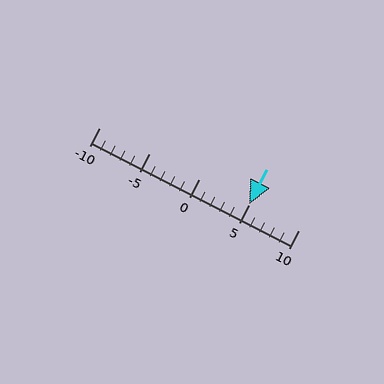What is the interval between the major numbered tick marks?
The major tick marks are spaced 5 units apart.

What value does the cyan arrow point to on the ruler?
The cyan arrow points to approximately 5.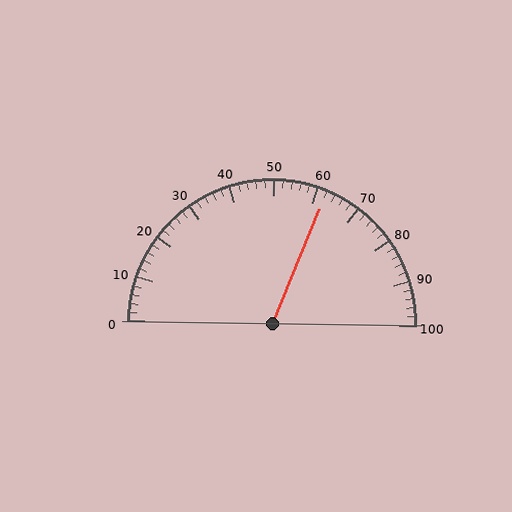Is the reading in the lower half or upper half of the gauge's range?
The reading is in the upper half of the range (0 to 100).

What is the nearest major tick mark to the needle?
The nearest major tick mark is 60.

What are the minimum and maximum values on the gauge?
The gauge ranges from 0 to 100.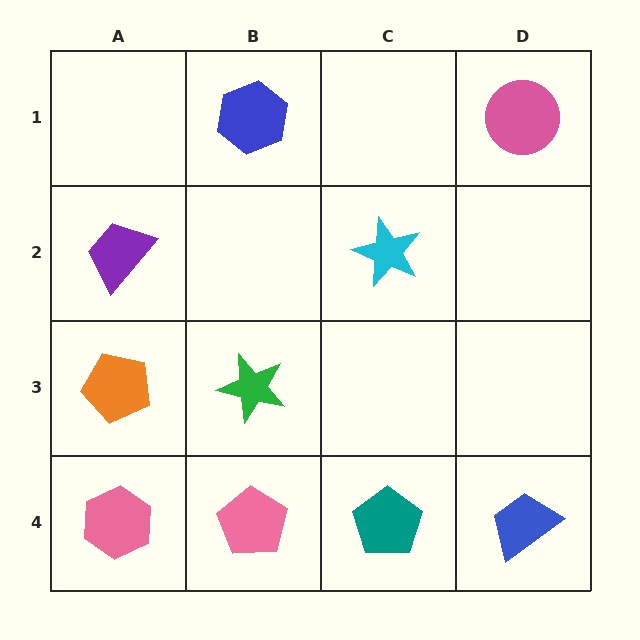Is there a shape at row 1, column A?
No, that cell is empty.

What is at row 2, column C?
A cyan star.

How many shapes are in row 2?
2 shapes.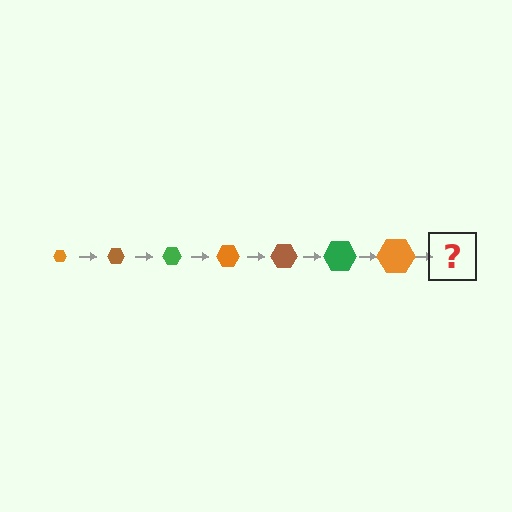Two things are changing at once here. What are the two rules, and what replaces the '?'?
The two rules are that the hexagon grows larger each step and the color cycles through orange, brown, and green. The '?' should be a brown hexagon, larger than the previous one.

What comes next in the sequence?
The next element should be a brown hexagon, larger than the previous one.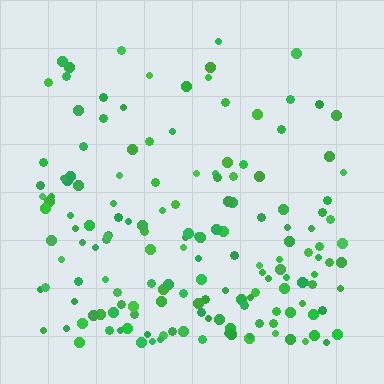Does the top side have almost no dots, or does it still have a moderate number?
Still a moderate number, just noticeably fewer than the bottom.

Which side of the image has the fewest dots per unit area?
The top.